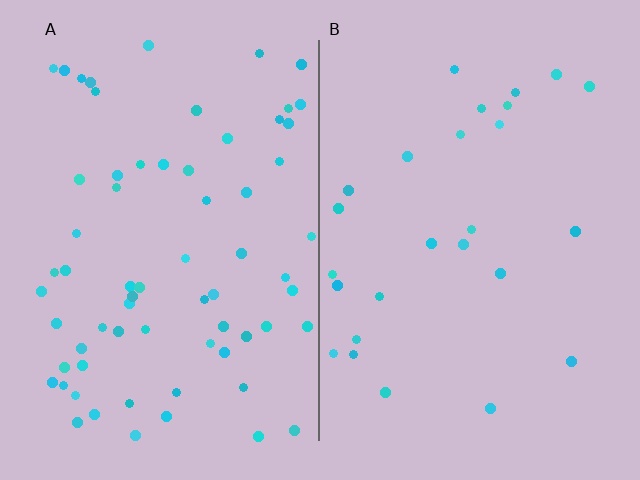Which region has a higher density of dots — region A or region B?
A (the left).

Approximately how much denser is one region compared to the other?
Approximately 2.5× — region A over region B.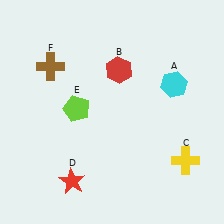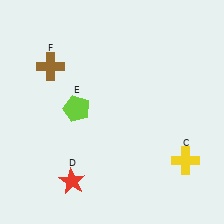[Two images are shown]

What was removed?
The red hexagon (B), the cyan hexagon (A) were removed in Image 2.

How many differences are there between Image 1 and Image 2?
There are 2 differences between the two images.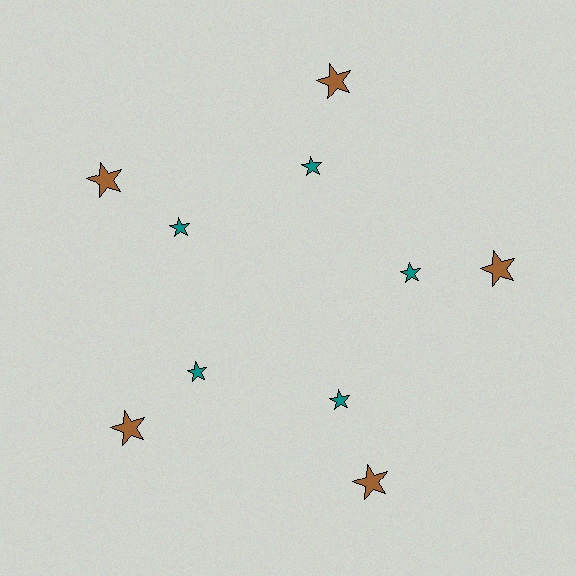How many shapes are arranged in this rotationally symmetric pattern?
There are 10 shapes, arranged in 5 groups of 2.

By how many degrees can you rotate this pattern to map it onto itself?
The pattern maps onto itself every 72 degrees of rotation.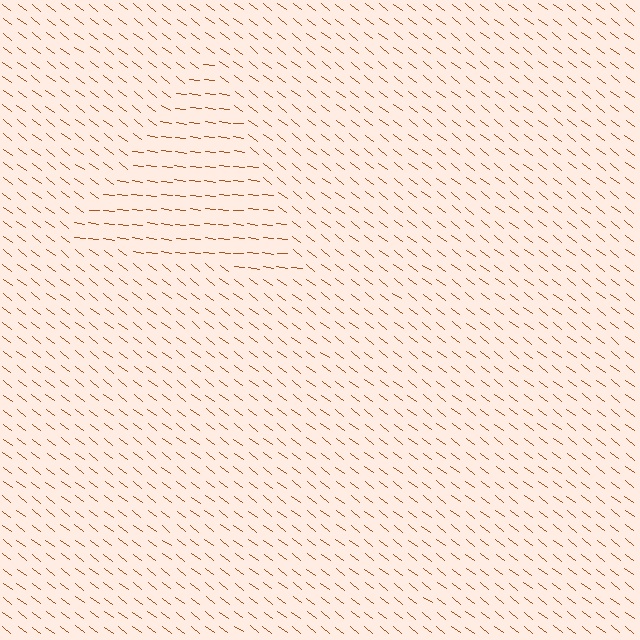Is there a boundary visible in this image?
Yes, there is a texture boundary formed by a change in line orientation.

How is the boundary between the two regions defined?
The boundary is defined purely by a change in line orientation (approximately 30 degrees difference). All lines are the same color and thickness.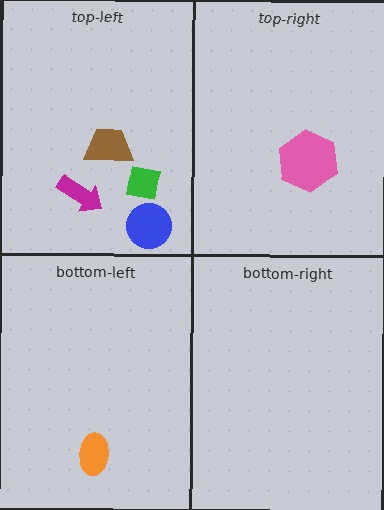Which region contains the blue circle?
The top-left region.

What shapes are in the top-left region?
The green square, the magenta arrow, the brown trapezoid, the blue circle.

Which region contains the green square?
The top-left region.